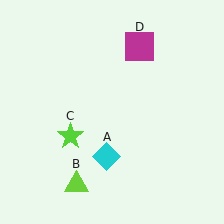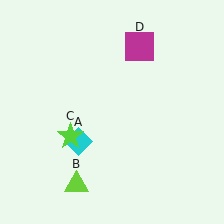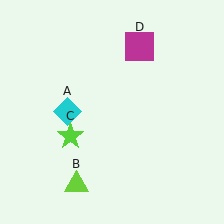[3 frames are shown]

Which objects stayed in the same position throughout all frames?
Lime triangle (object B) and lime star (object C) and magenta square (object D) remained stationary.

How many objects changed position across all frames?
1 object changed position: cyan diamond (object A).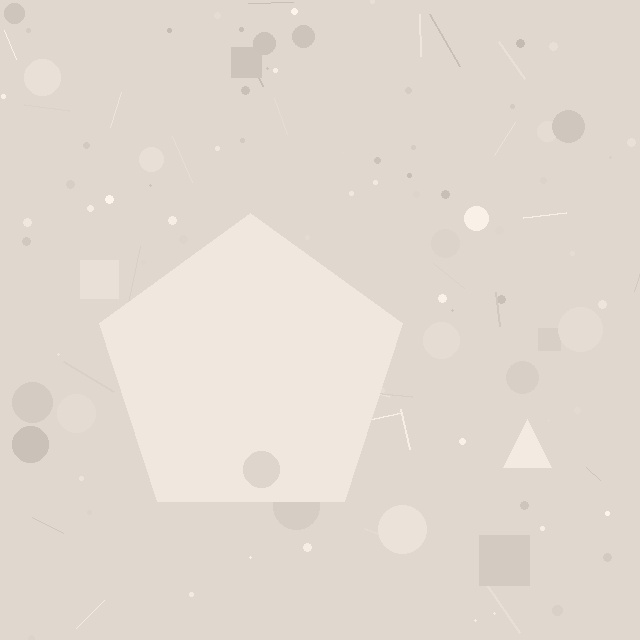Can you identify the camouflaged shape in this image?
The camouflaged shape is a pentagon.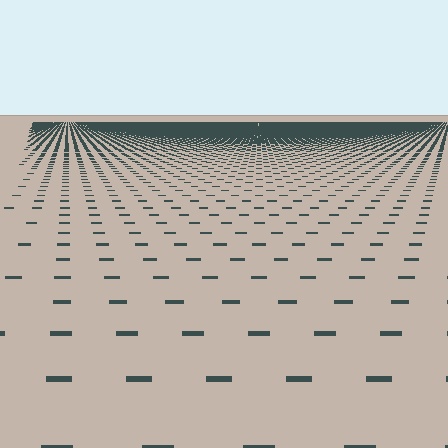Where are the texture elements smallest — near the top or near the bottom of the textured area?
Near the top.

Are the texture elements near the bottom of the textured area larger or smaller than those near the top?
Larger. Near the bottom, elements are closer to the viewer and appear at a bigger on-screen size.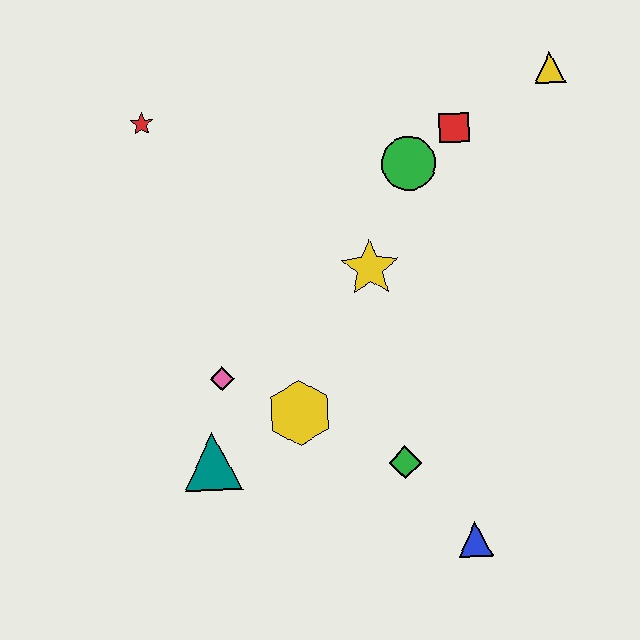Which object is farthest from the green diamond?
The red star is farthest from the green diamond.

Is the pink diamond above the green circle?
No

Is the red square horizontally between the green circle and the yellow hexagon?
No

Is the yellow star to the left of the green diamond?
Yes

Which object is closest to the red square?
The green circle is closest to the red square.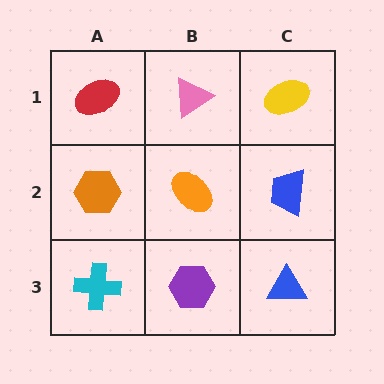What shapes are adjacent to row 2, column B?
A pink triangle (row 1, column B), a purple hexagon (row 3, column B), an orange hexagon (row 2, column A), a blue trapezoid (row 2, column C).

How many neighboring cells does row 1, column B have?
3.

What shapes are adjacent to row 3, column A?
An orange hexagon (row 2, column A), a purple hexagon (row 3, column B).